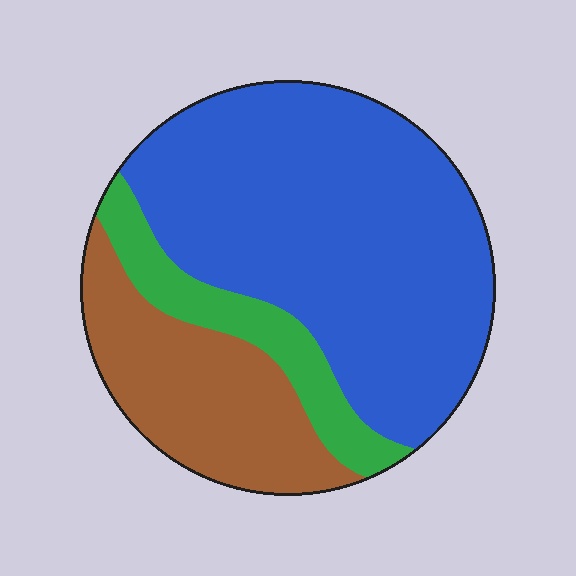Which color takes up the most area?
Blue, at roughly 60%.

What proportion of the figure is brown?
Brown takes up about one quarter (1/4) of the figure.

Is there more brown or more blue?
Blue.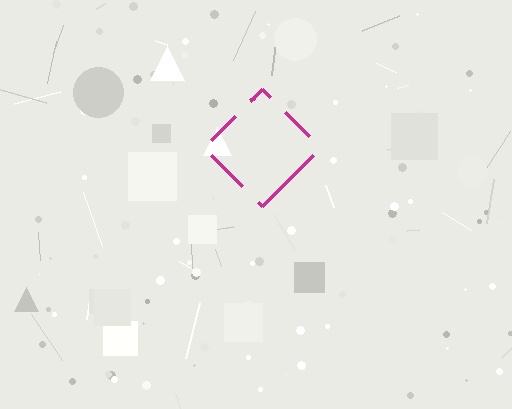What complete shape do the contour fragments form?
The contour fragments form a diamond.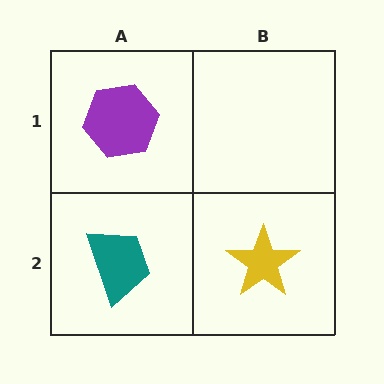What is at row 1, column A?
A purple hexagon.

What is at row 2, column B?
A yellow star.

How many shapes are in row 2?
2 shapes.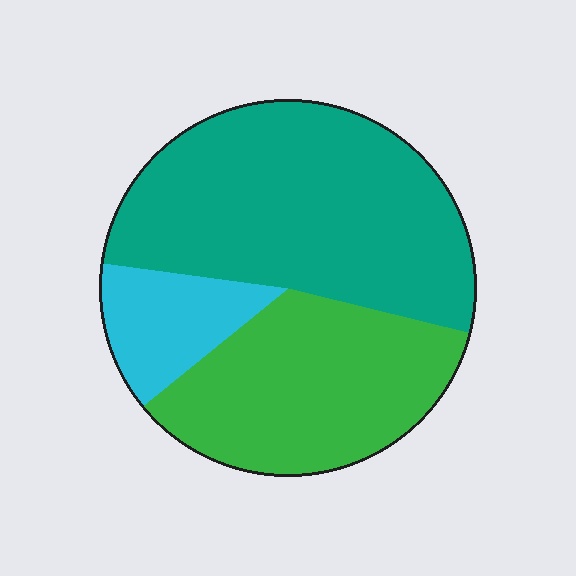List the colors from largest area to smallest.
From largest to smallest: teal, green, cyan.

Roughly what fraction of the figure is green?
Green covers 35% of the figure.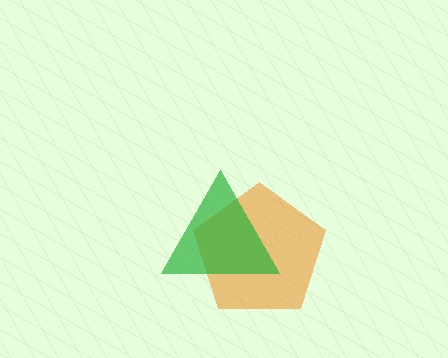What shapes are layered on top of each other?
The layered shapes are: an orange pentagon, a green triangle.